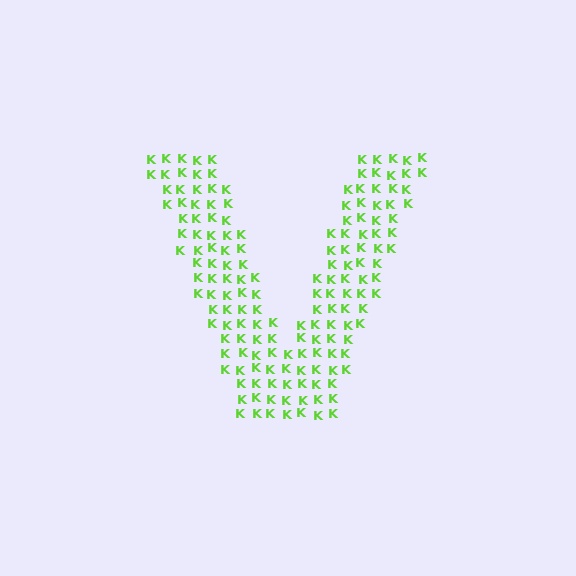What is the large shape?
The large shape is the letter V.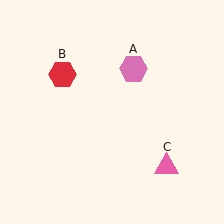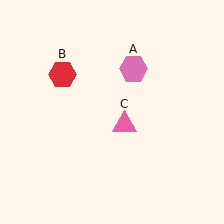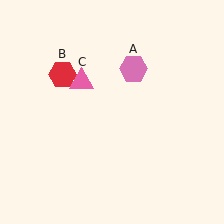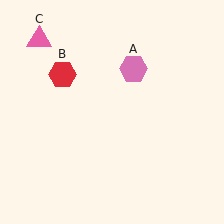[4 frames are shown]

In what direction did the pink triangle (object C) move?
The pink triangle (object C) moved up and to the left.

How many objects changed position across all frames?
1 object changed position: pink triangle (object C).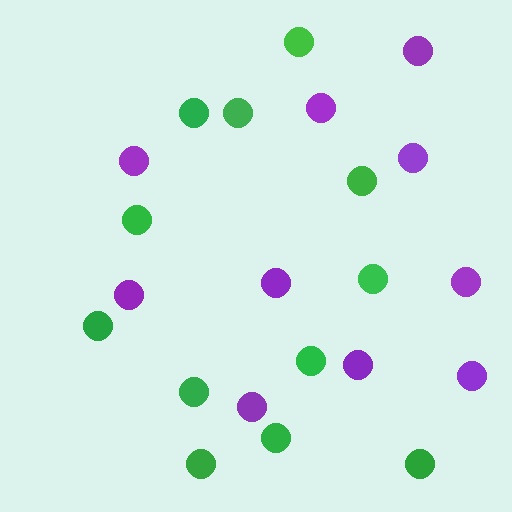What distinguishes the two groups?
There are 2 groups: one group of green circles (12) and one group of purple circles (10).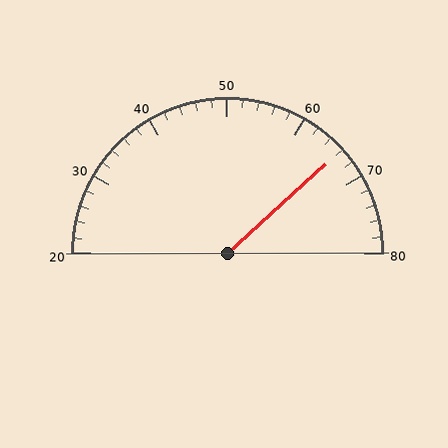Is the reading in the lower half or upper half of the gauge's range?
The reading is in the upper half of the range (20 to 80).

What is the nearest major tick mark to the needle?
The nearest major tick mark is 70.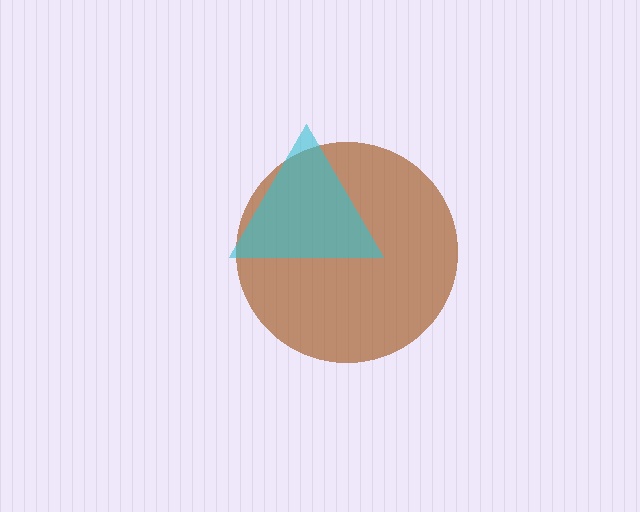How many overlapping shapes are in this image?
There are 2 overlapping shapes in the image.